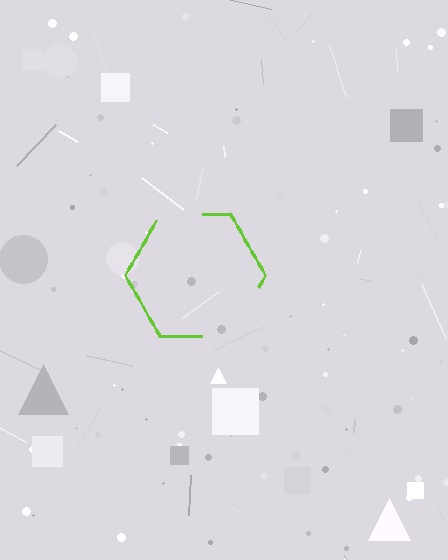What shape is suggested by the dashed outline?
The dashed outline suggests a hexagon.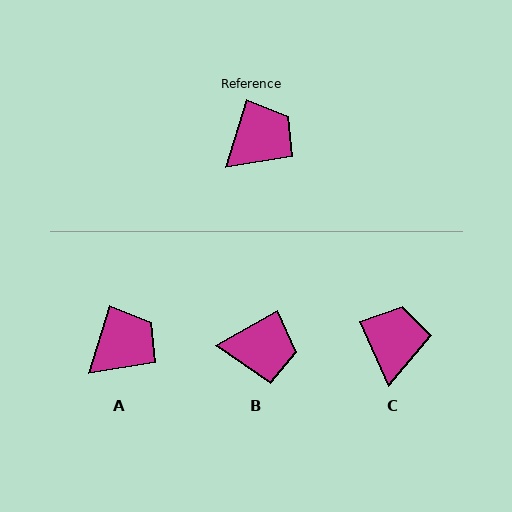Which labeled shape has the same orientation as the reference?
A.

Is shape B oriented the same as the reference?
No, it is off by about 44 degrees.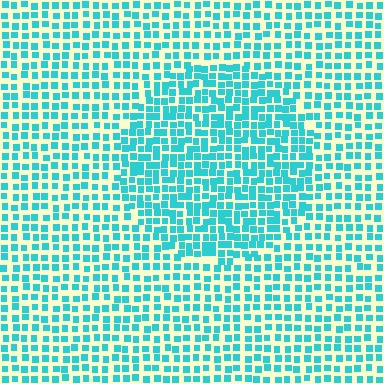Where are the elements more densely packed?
The elements are more densely packed inside the circle boundary.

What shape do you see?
I see a circle.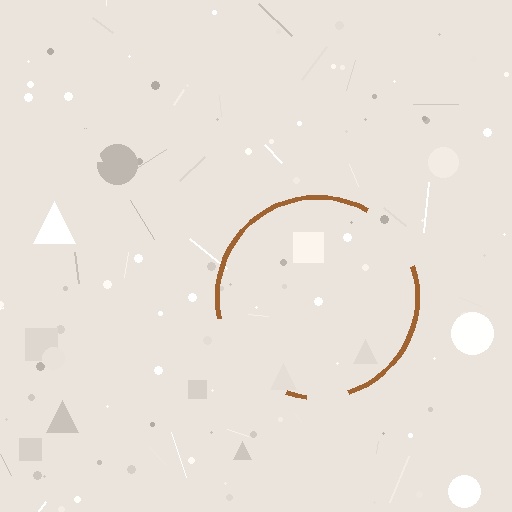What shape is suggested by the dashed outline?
The dashed outline suggests a circle.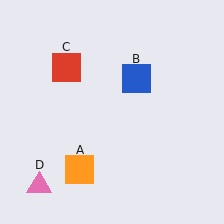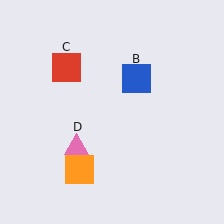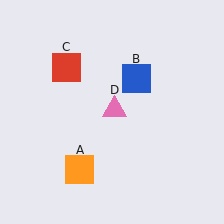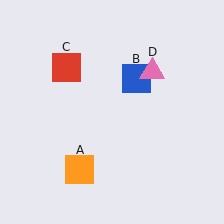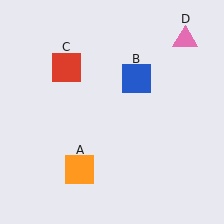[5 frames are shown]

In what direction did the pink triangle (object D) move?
The pink triangle (object D) moved up and to the right.